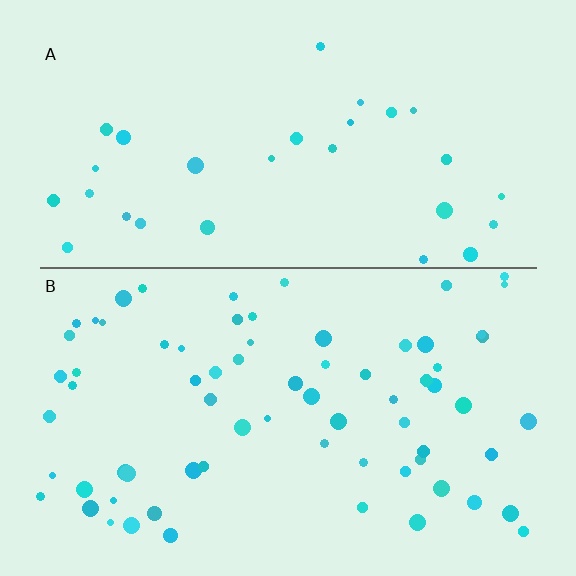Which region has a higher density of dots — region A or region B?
B (the bottom).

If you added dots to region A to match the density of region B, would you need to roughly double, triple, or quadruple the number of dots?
Approximately double.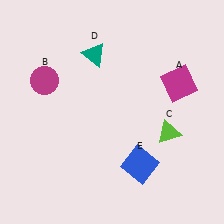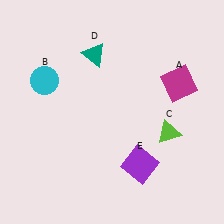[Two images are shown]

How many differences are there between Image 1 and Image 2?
There are 2 differences between the two images.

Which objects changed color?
B changed from magenta to cyan. E changed from blue to purple.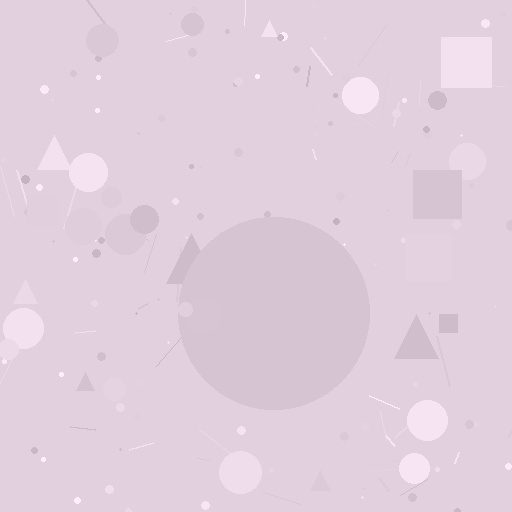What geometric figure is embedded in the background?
A circle is embedded in the background.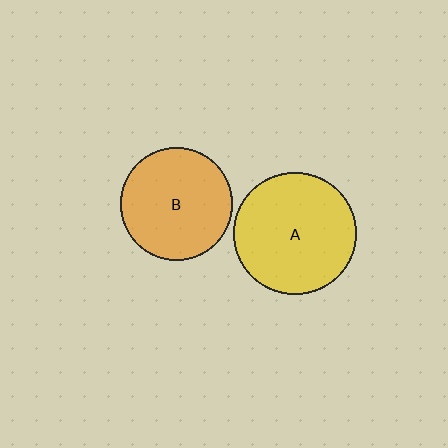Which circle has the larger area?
Circle A (yellow).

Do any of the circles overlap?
No, none of the circles overlap.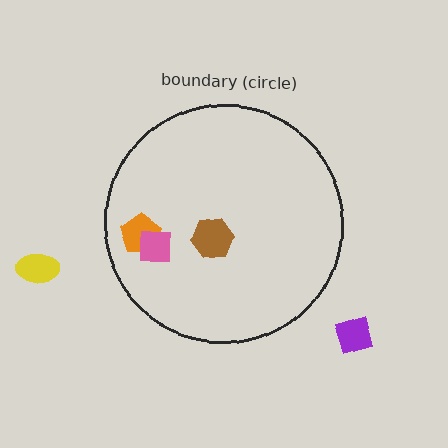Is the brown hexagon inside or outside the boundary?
Inside.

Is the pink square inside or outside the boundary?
Inside.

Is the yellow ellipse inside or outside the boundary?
Outside.